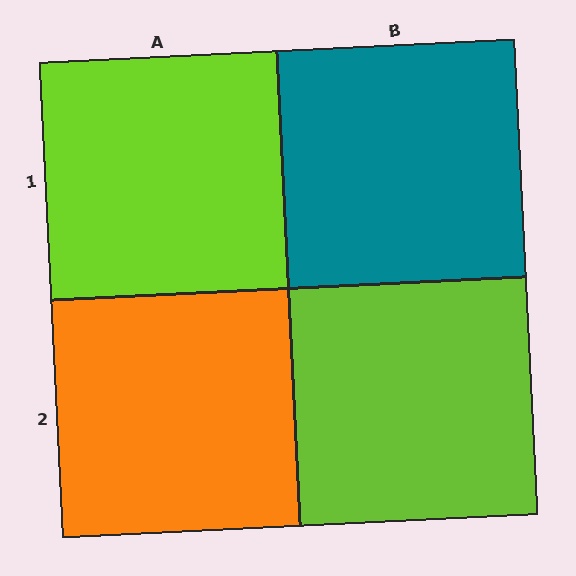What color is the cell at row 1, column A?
Lime.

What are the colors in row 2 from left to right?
Orange, lime.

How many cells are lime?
2 cells are lime.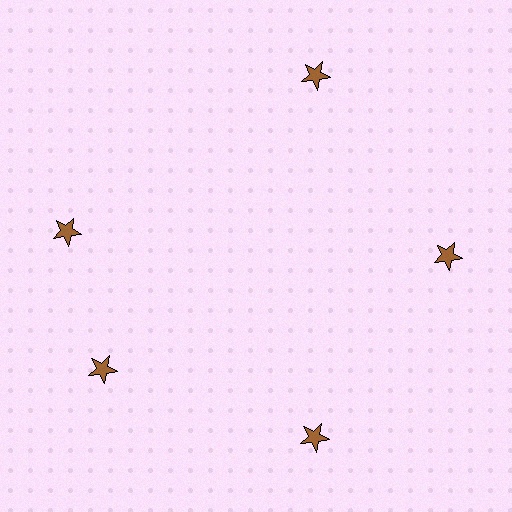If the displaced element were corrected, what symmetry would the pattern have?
It would have 5-fold rotational symmetry — the pattern would map onto itself every 72 degrees.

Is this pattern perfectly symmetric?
No. The 5 brown stars are arranged in a ring, but one element near the 10 o'clock position is rotated out of alignment along the ring, breaking the 5-fold rotational symmetry.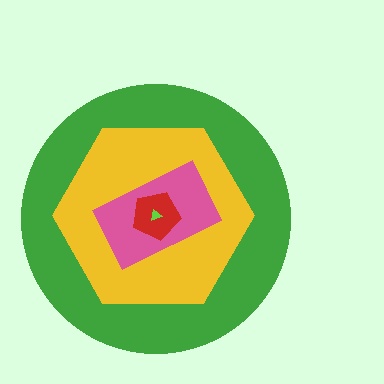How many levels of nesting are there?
5.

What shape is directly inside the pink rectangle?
The red pentagon.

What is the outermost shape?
The green circle.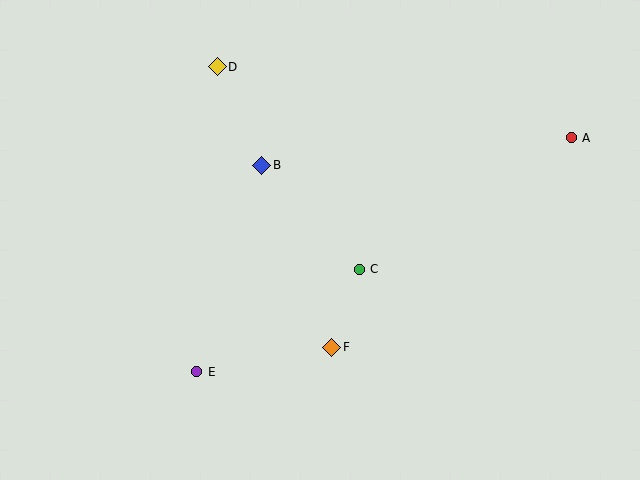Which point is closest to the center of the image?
Point C at (359, 269) is closest to the center.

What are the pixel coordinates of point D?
Point D is at (217, 67).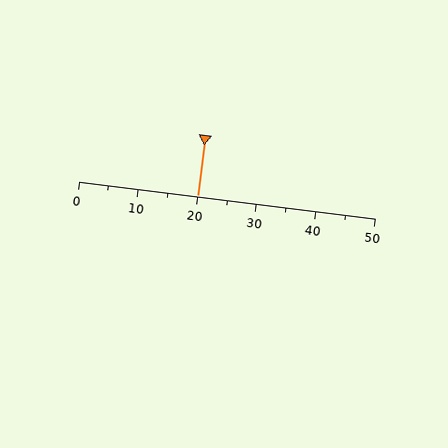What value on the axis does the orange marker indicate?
The marker indicates approximately 20.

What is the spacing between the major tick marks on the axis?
The major ticks are spaced 10 apart.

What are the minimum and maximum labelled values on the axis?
The axis runs from 0 to 50.